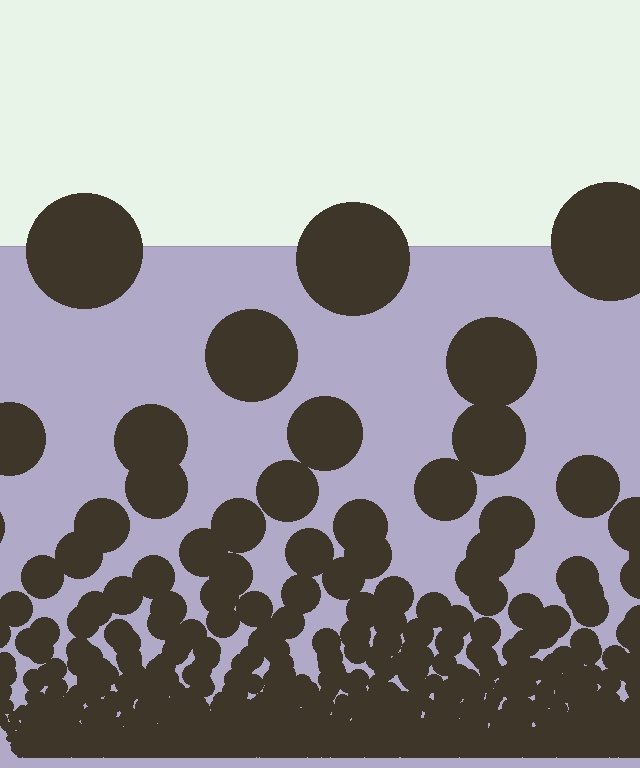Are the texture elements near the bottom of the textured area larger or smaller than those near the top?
Smaller. The gradient is inverted — elements near the bottom are smaller and denser.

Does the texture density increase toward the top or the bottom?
Density increases toward the bottom.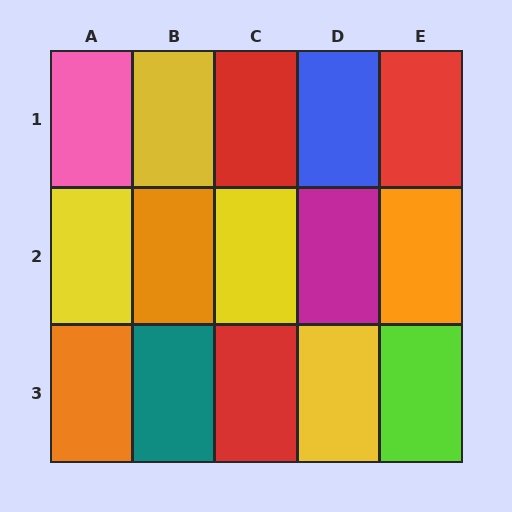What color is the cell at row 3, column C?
Red.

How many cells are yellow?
4 cells are yellow.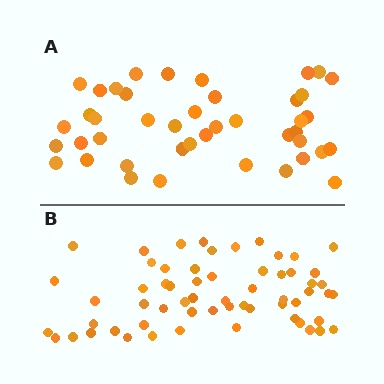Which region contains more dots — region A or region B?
Region B (the bottom region) has more dots.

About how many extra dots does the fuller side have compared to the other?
Region B has approximately 15 more dots than region A.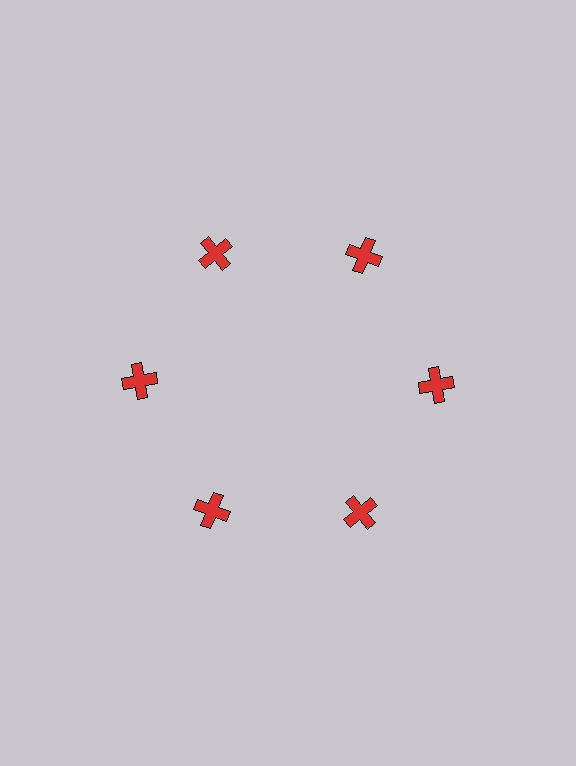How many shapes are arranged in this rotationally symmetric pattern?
There are 6 shapes, arranged in 6 groups of 1.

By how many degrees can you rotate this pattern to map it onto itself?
The pattern maps onto itself every 60 degrees of rotation.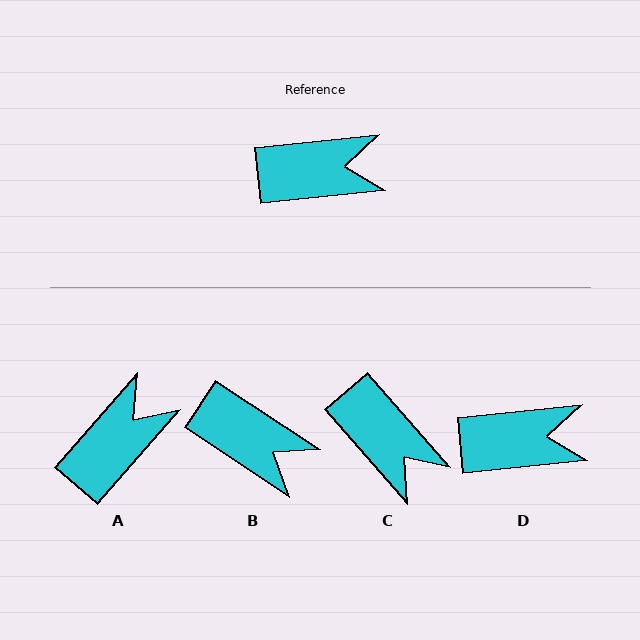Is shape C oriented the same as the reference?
No, it is off by about 55 degrees.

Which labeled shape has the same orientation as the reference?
D.